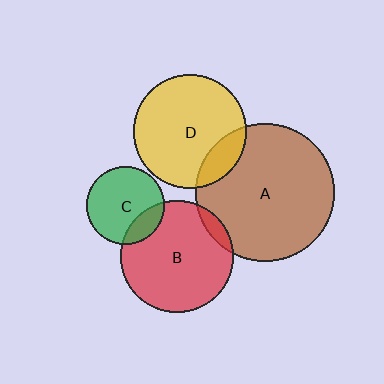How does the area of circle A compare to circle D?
Approximately 1.5 times.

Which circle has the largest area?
Circle A (brown).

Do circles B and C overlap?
Yes.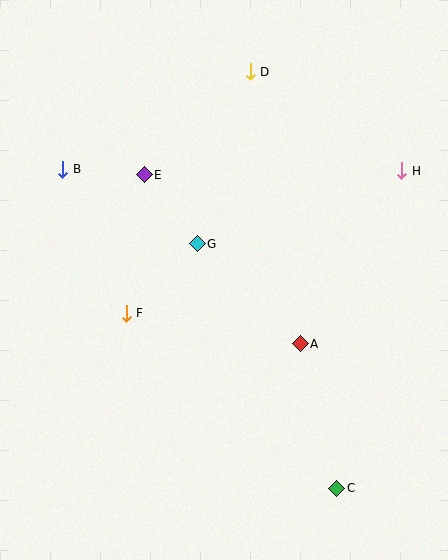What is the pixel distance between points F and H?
The distance between F and H is 310 pixels.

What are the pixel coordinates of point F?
Point F is at (126, 313).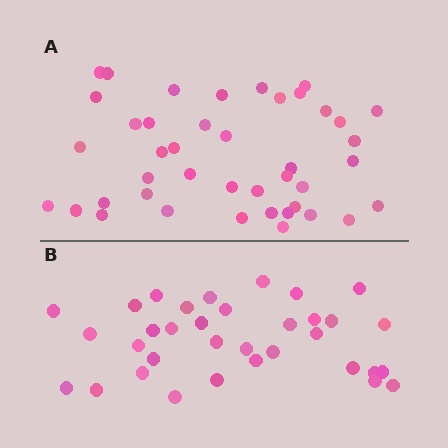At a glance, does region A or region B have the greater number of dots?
Region A (the top region) has more dots.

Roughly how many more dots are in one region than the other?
Region A has roughly 8 or so more dots than region B.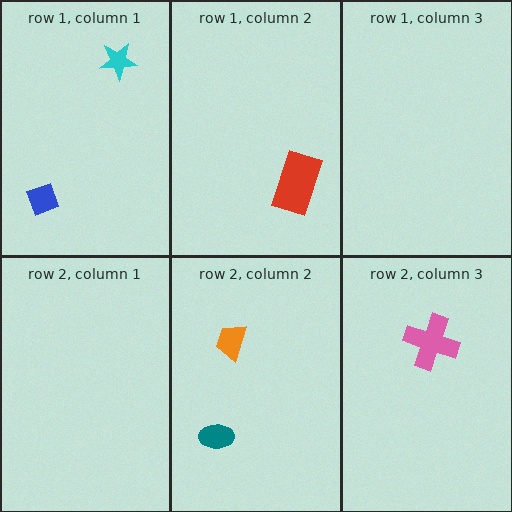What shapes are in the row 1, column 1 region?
The blue diamond, the cyan star.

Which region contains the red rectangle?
The row 1, column 2 region.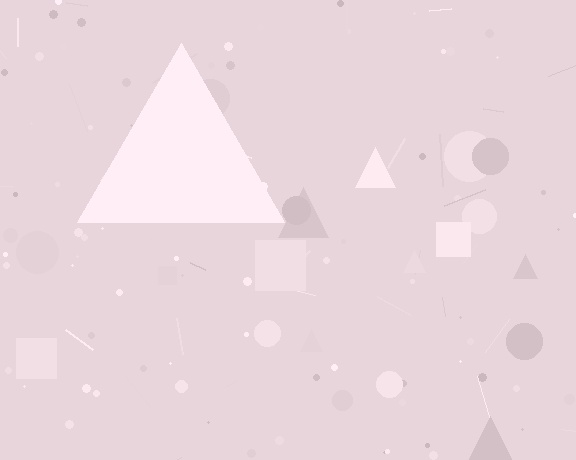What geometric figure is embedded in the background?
A triangle is embedded in the background.